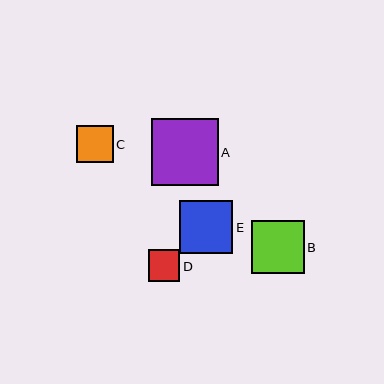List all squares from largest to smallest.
From largest to smallest: A, E, B, C, D.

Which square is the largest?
Square A is the largest with a size of approximately 67 pixels.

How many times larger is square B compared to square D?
Square B is approximately 1.7 times the size of square D.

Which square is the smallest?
Square D is the smallest with a size of approximately 31 pixels.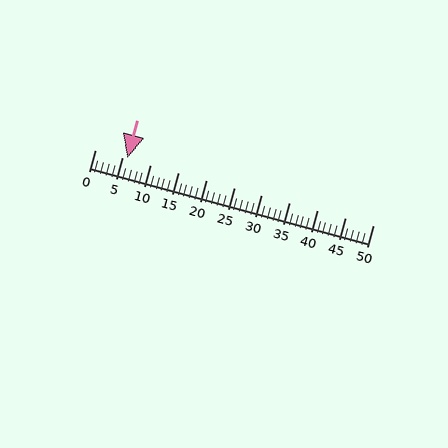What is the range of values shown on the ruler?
The ruler shows values from 0 to 50.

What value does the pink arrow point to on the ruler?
The pink arrow points to approximately 6.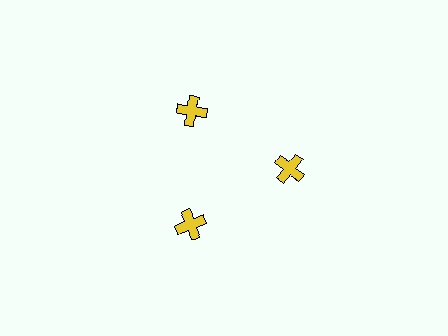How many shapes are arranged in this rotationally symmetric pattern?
There are 3 shapes, arranged in 3 groups of 1.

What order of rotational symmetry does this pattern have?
This pattern has 3-fold rotational symmetry.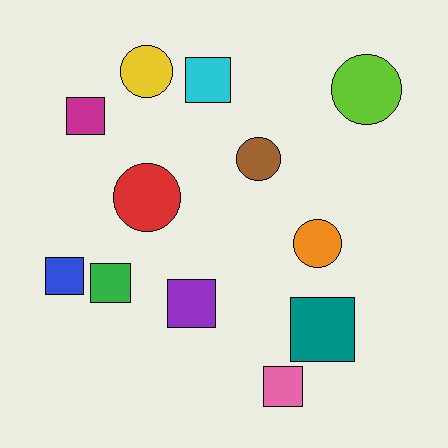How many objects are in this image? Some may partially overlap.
There are 12 objects.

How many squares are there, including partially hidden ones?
There are 7 squares.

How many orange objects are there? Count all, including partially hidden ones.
There is 1 orange object.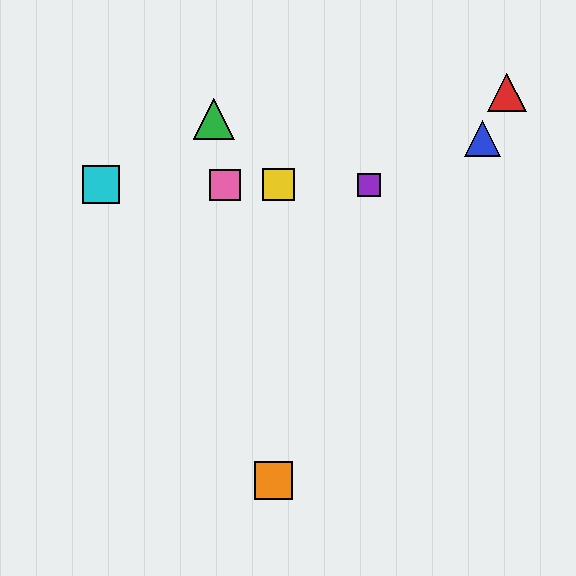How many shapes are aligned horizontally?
4 shapes (the yellow square, the purple square, the cyan square, the pink square) are aligned horizontally.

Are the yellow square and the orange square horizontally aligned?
No, the yellow square is at y≈185 and the orange square is at y≈481.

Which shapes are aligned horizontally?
The yellow square, the purple square, the cyan square, the pink square are aligned horizontally.